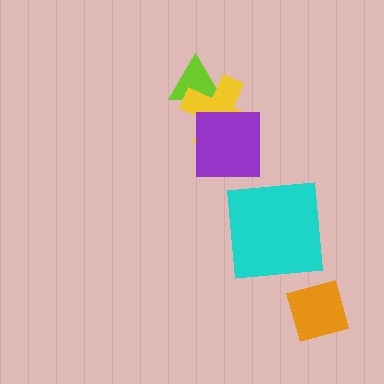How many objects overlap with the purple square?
1 object overlaps with the purple square.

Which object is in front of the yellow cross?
The purple square is in front of the yellow cross.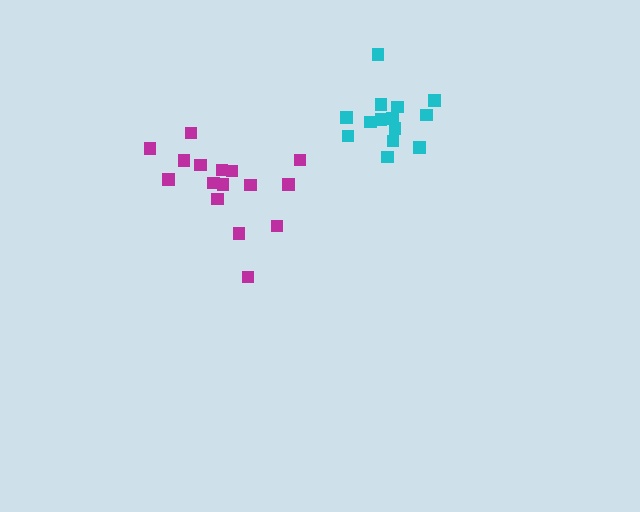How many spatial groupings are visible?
There are 2 spatial groupings.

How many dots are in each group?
Group 1: 14 dots, Group 2: 16 dots (30 total).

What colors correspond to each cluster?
The clusters are colored: cyan, magenta.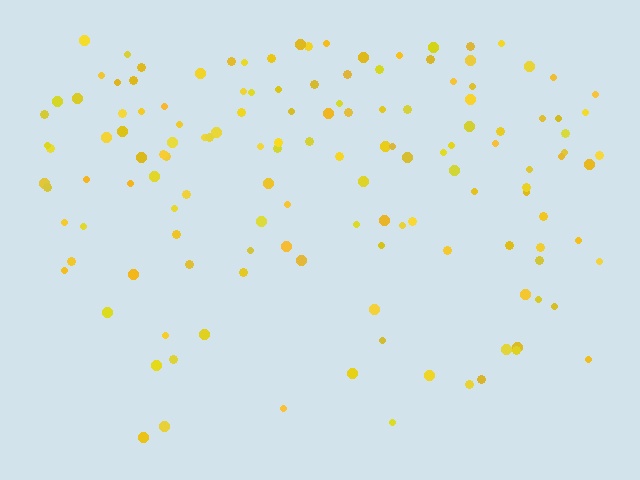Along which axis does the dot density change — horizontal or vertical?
Vertical.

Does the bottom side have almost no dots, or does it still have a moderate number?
Still a moderate number, just noticeably fewer than the top.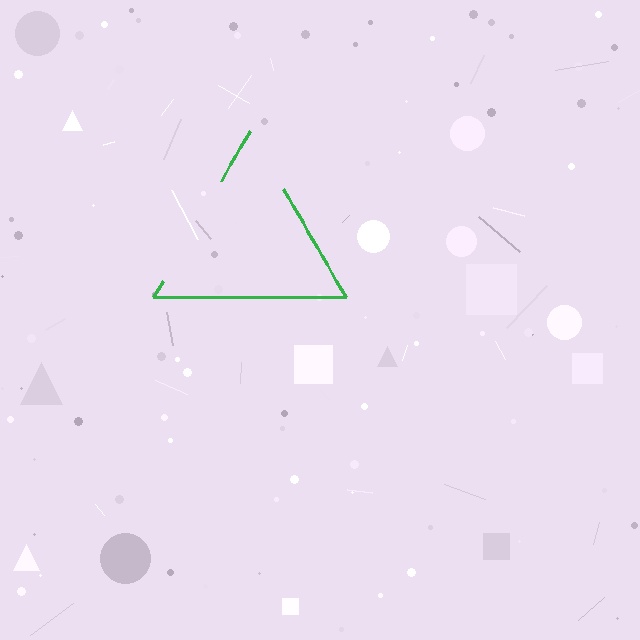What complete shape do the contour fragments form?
The contour fragments form a triangle.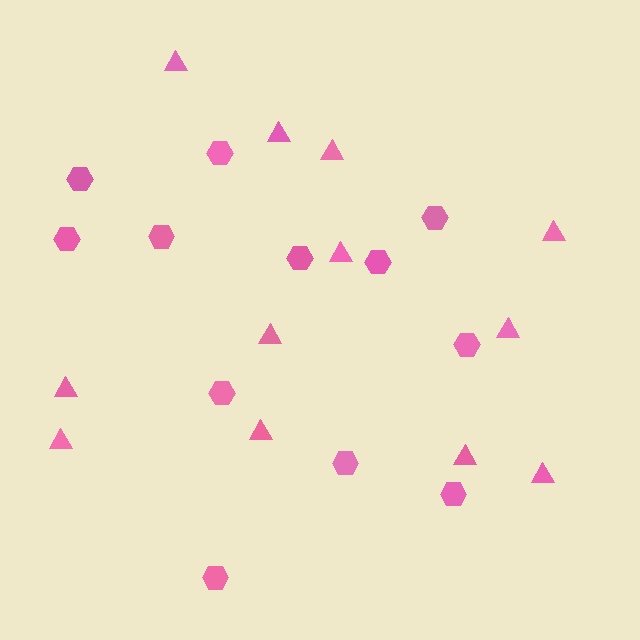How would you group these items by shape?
There are 2 groups: one group of hexagons (12) and one group of triangles (12).